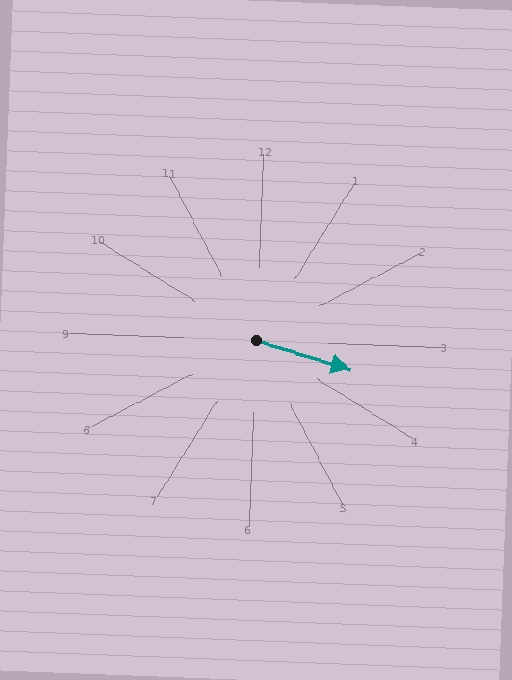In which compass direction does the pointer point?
East.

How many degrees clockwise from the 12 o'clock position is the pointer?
Approximately 105 degrees.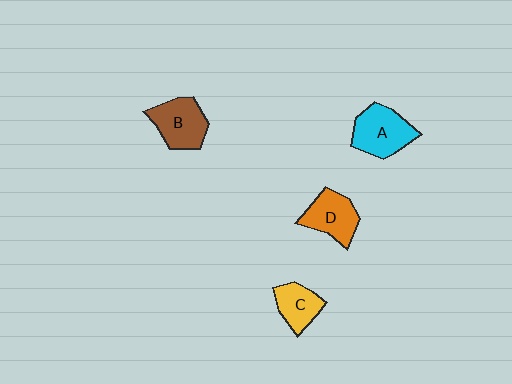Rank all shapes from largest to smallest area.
From largest to smallest: A (cyan), B (brown), D (orange), C (yellow).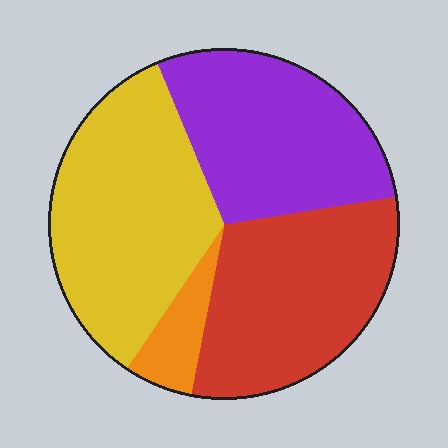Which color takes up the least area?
Orange, at roughly 5%.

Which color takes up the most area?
Yellow, at roughly 35%.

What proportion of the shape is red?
Red covers around 30% of the shape.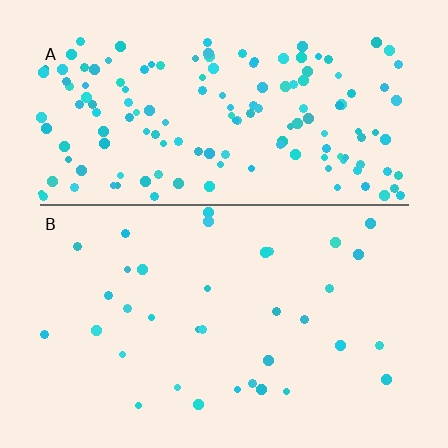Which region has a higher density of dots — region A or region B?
A (the top).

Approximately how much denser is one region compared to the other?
Approximately 4.3× — region A over region B.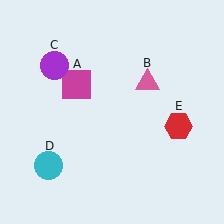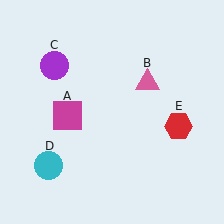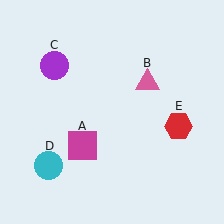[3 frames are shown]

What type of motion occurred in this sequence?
The magenta square (object A) rotated counterclockwise around the center of the scene.